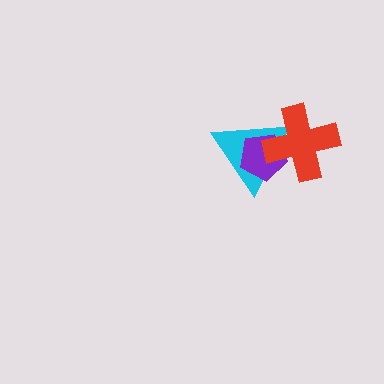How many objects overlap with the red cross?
2 objects overlap with the red cross.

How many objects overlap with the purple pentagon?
2 objects overlap with the purple pentagon.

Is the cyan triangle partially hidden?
Yes, it is partially covered by another shape.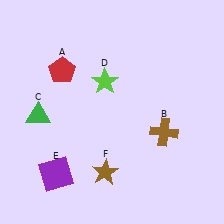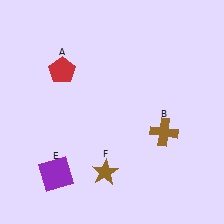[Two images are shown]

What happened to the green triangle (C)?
The green triangle (C) was removed in Image 2. It was in the bottom-left area of Image 1.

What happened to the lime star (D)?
The lime star (D) was removed in Image 2. It was in the top-left area of Image 1.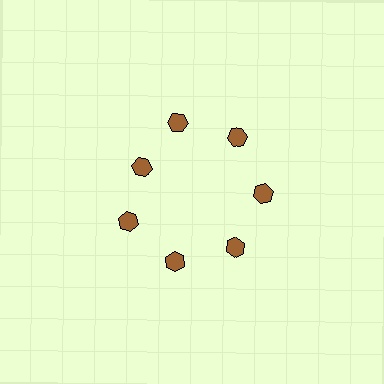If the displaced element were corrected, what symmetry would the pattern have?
It would have 7-fold rotational symmetry — the pattern would map onto itself every 51 degrees.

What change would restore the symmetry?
The symmetry would be restored by moving it outward, back onto the ring so that all 7 hexagons sit at equal angles and equal distance from the center.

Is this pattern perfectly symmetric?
No. The 7 brown hexagons are arranged in a ring, but one element near the 10 o'clock position is pulled inward toward the center, breaking the 7-fold rotational symmetry.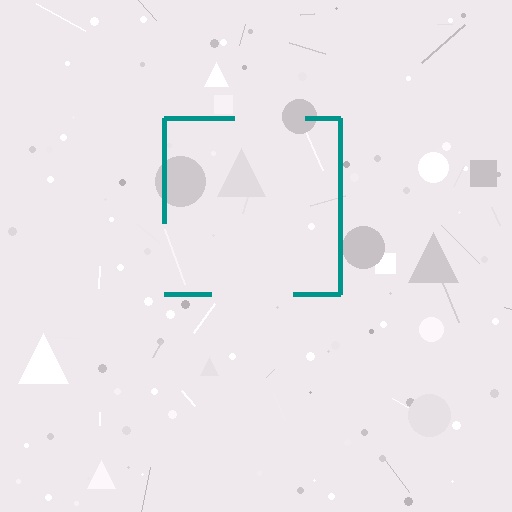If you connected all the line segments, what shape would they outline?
They would outline a square.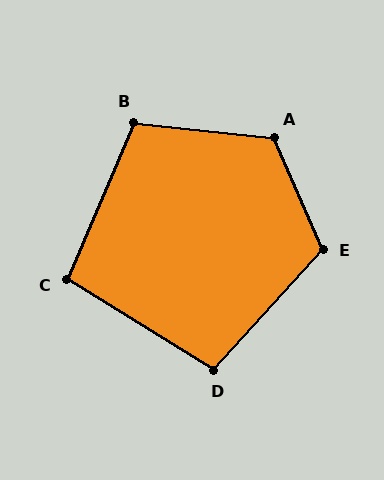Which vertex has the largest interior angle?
A, at approximately 120 degrees.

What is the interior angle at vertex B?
Approximately 107 degrees (obtuse).